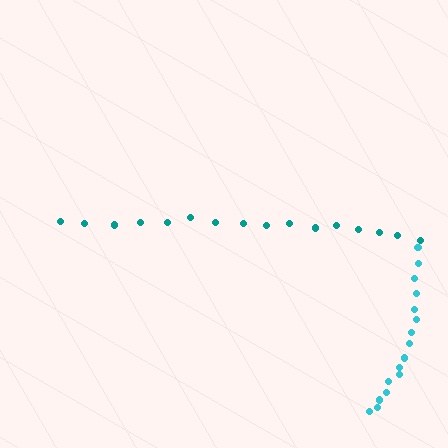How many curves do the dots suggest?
There are 2 distinct paths.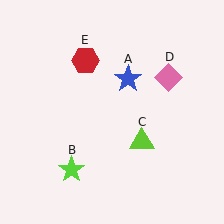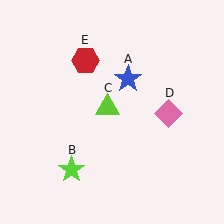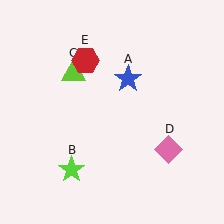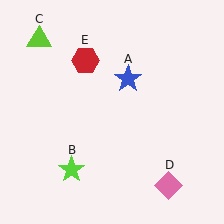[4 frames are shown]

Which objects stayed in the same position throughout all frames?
Blue star (object A) and lime star (object B) and red hexagon (object E) remained stationary.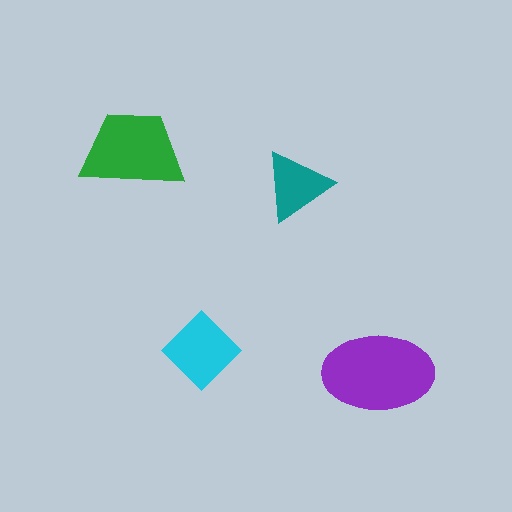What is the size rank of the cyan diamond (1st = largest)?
3rd.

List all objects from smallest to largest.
The teal triangle, the cyan diamond, the green trapezoid, the purple ellipse.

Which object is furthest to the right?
The purple ellipse is rightmost.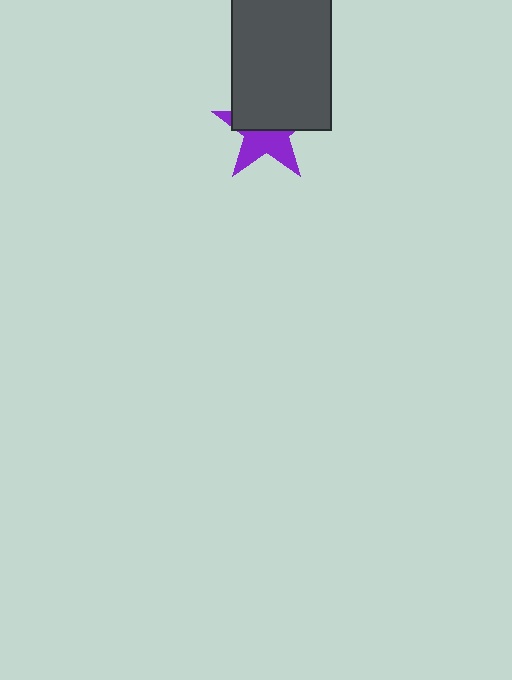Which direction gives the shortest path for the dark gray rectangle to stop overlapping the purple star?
Moving up gives the shortest separation.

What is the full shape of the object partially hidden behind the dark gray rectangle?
The partially hidden object is a purple star.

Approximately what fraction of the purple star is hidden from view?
Roughly 52% of the purple star is hidden behind the dark gray rectangle.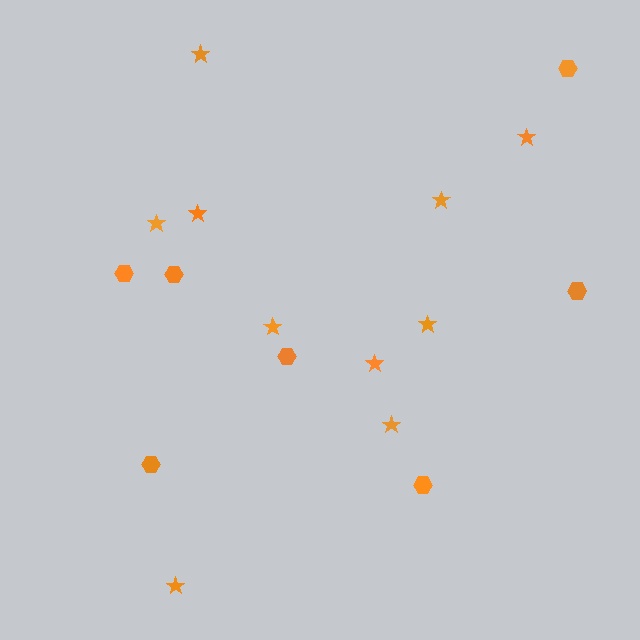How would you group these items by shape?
There are 2 groups: one group of hexagons (7) and one group of stars (10).